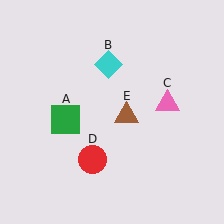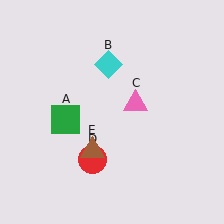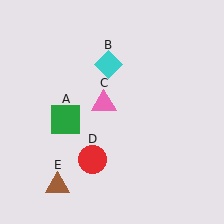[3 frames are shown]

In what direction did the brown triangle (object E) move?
The brown triangle (object E) moved down and to the left.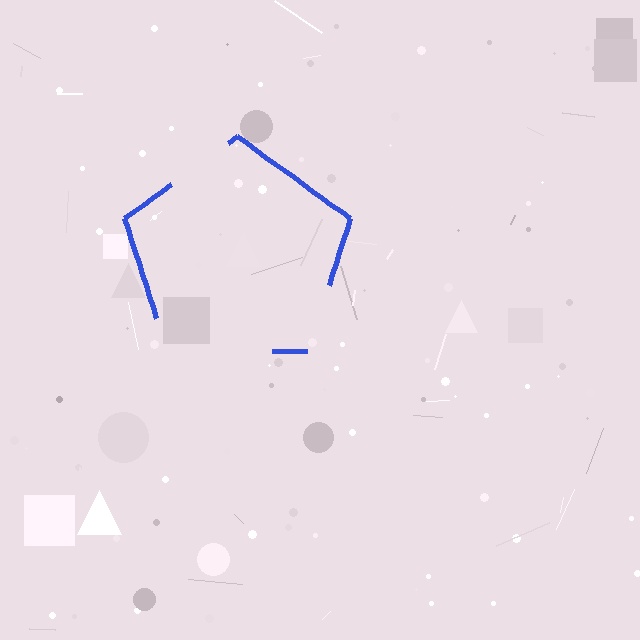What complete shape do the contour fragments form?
The contour fragments form a pentagon.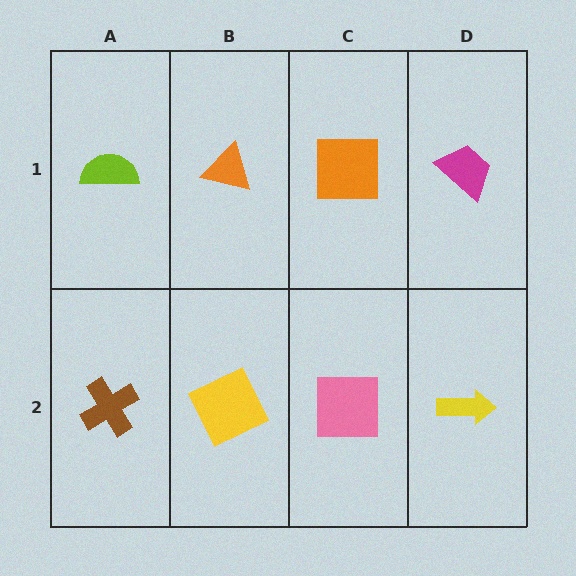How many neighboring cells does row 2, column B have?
3.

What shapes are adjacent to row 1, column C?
A pink square (row 2, column C), an orange triangle (row 1, column B), a magenta trapezoid (row 1, column D).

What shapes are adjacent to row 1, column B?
A yellow square (row 2, column B), a lime semicircle (row 1, column A), an orange square (row 1, column C).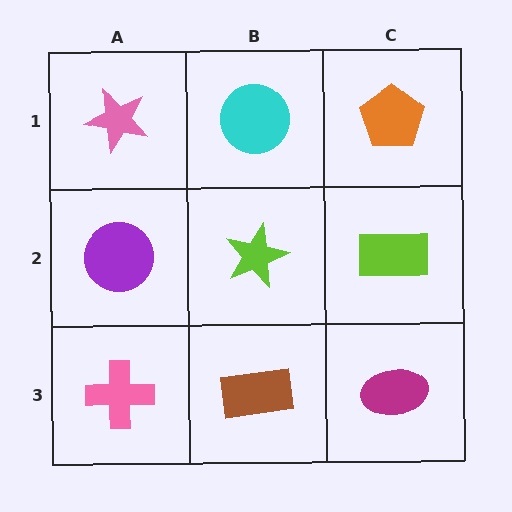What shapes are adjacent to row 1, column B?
A lime star (row 2, column B), a pink star (row 1, column A), an orange pentagon (row 1, column C).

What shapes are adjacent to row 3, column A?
A purple circle (row 2, column A), a brown rectangle (row 3, column B).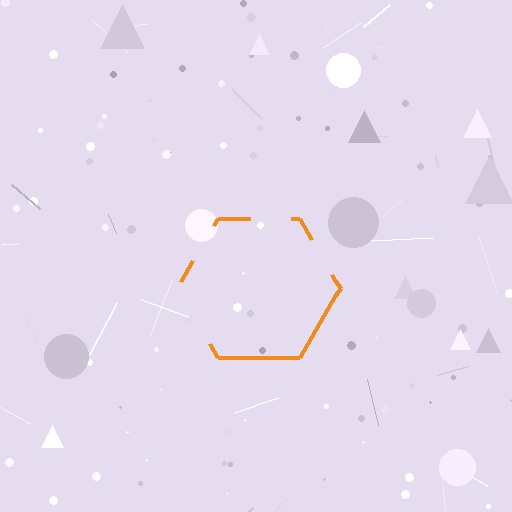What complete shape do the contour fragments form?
The contour fragments form a hexagon.